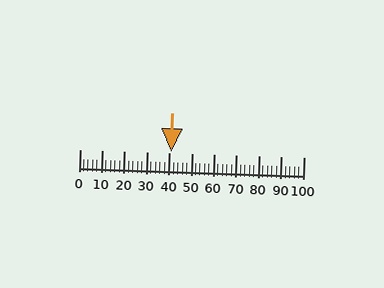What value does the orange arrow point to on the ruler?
The orange arrow points to approximately 41.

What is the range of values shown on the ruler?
The ruler shows values from 0 to 100.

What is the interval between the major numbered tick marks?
The major tick marks are spaced 10 units apart.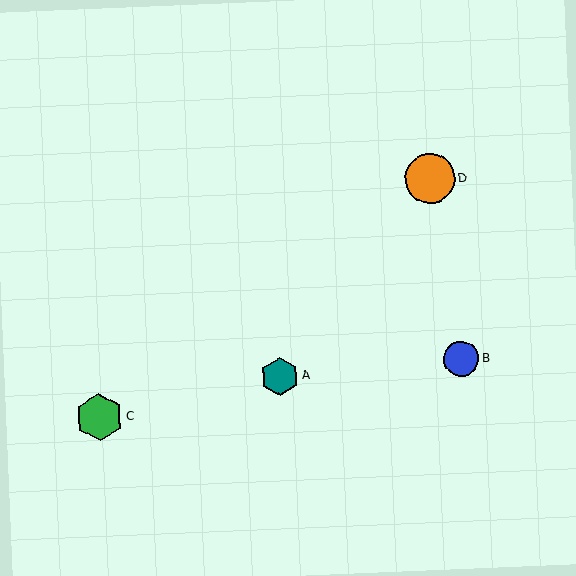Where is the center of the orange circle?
The center of the orange circle is at (430, 179).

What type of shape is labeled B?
Shape B is a blue circle.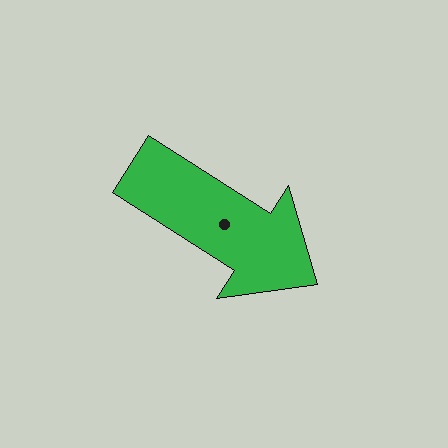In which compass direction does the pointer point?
Southeast.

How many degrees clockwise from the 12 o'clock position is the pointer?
Approximately 123 degrees.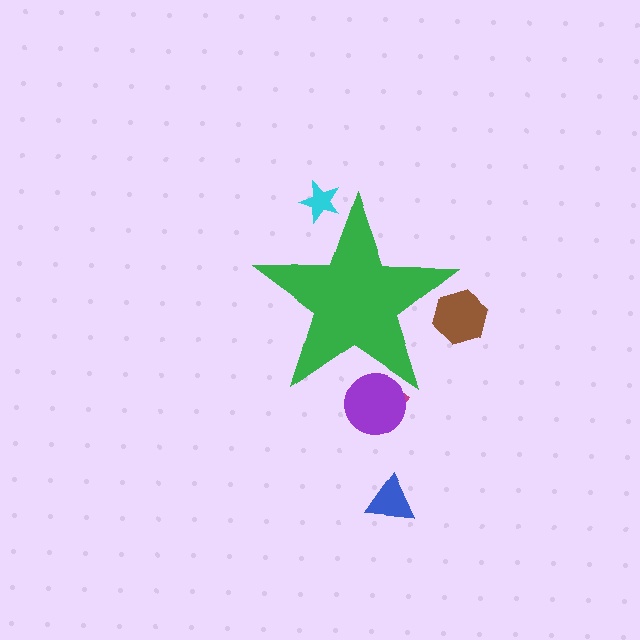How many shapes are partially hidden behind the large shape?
4 shapes are partially hidden.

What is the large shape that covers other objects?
A green star.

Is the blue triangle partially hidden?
No, the blue triangle is fully visible.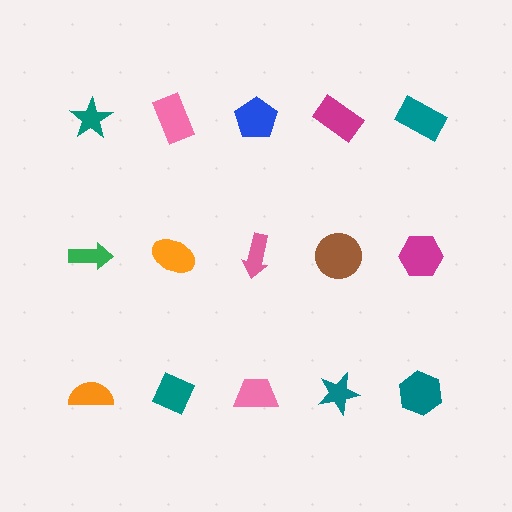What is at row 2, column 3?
A pink arrow.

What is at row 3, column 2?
A teal diamond.